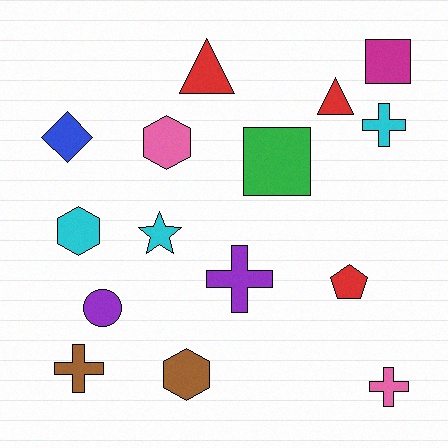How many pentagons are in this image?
There is 1 pentagon.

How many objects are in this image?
There are 15 objects.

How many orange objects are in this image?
There are no orange objects.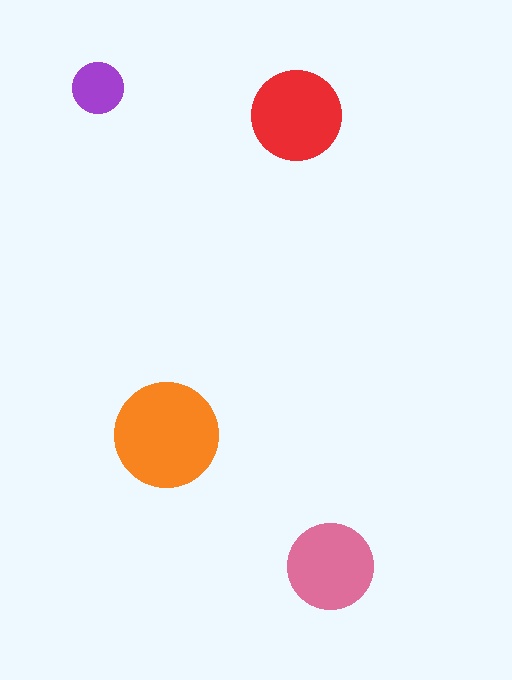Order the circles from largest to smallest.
the orange one, the red one, the pink one, the purple one.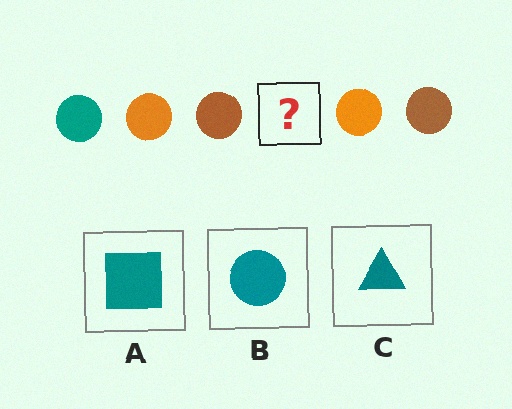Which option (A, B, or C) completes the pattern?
B.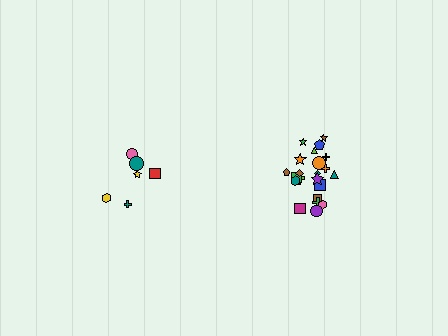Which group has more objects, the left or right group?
The right group.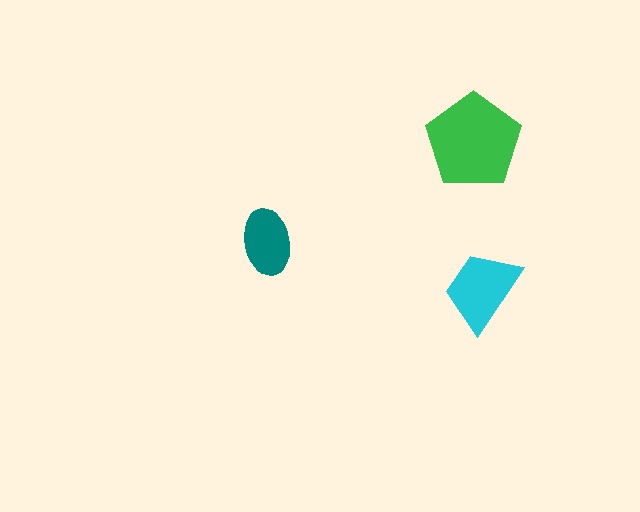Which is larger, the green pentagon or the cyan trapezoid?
The green pentagon.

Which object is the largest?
The green pentagon.